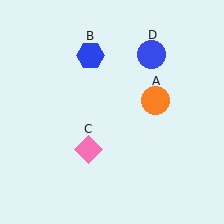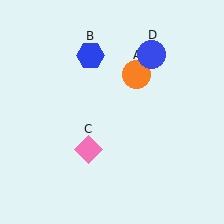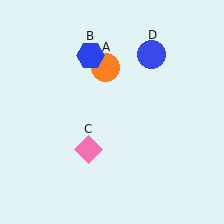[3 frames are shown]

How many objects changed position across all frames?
1 object changed position: orange circle (object A).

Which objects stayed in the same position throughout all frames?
Blue hexagon (object B) and pink diamond (object C) and blue circle (object D) remained stationary.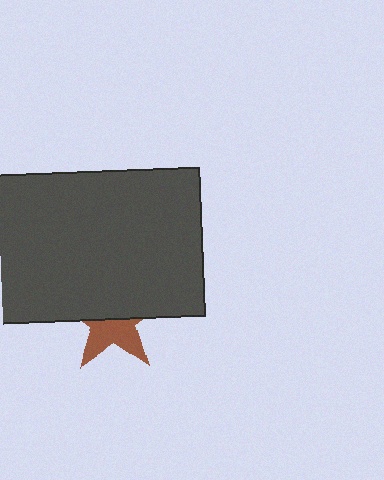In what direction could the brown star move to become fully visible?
The brown star could move down. That would shift it out from behind the dark gray rectangle entirely.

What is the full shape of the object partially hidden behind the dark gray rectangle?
The partially hidden object is a brown star.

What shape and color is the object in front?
The object in front is a dark gray rectangle.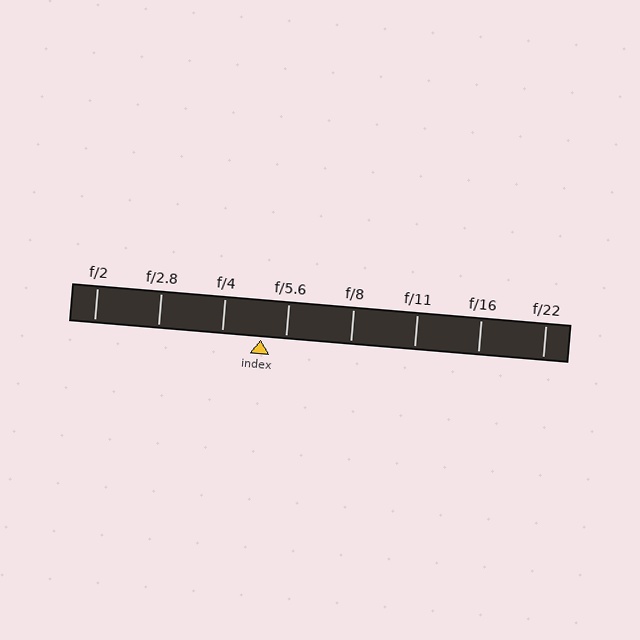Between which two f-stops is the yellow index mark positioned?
The index mark is between f/4 and f/5.6.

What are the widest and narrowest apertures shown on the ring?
The widest aperture shown is f/2 and the narrowest is f/22.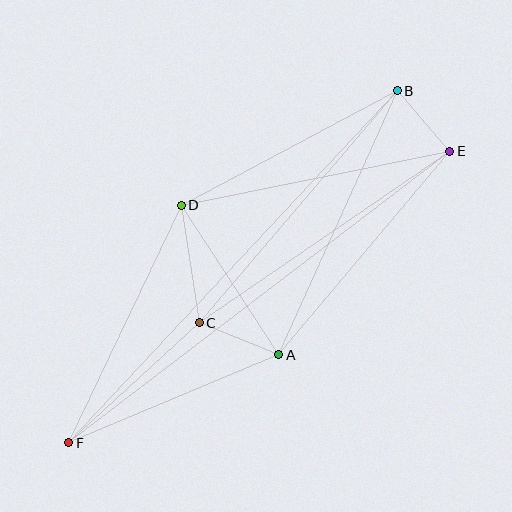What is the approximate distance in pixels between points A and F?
The distance between A and F is approximately 227 pixels.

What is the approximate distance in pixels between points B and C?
The distance between B and C is approximately 305 pixels.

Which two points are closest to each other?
Points B and E are closest to each other.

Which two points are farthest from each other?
Points B and F are farthest from each other.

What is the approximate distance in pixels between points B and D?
The distance between B and D is approximately 245 pixels.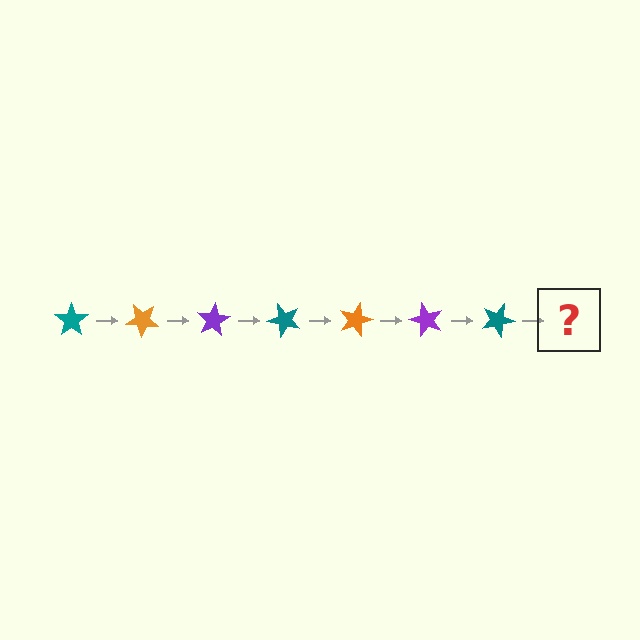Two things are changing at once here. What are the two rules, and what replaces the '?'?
The two rules are that it rotates 40 degrees each step and the color cycles through teal, orange, and purple. The '?' should be an orange star, rotated 280 degrees from the start.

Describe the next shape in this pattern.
It should be an orange star, rotated 280 degrees from the start.